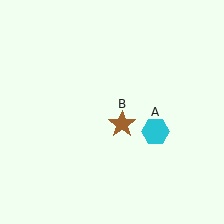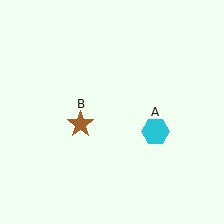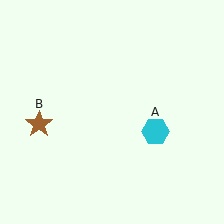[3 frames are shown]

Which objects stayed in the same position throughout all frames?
Cyan hexagon (object A) remained stationary.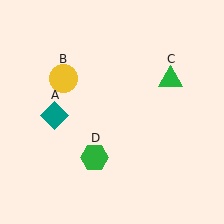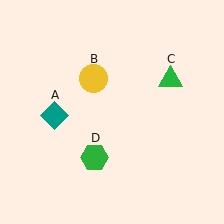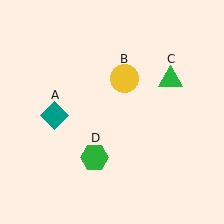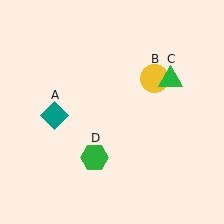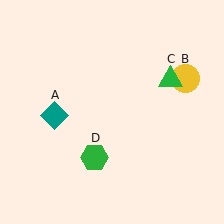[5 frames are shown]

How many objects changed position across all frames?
1 object changed position: yellow circle (object B).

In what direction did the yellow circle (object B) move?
The yellow circle (object B) moved right.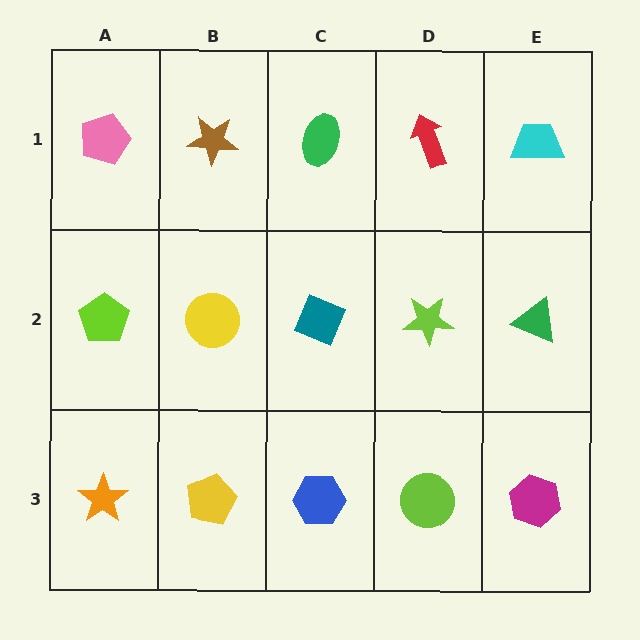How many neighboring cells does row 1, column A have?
2.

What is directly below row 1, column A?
A lime pentagon.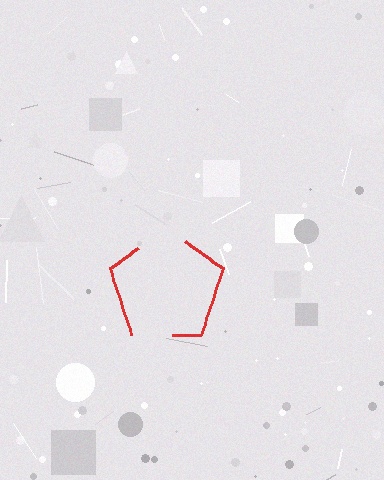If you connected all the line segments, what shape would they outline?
They would outline a pentagon.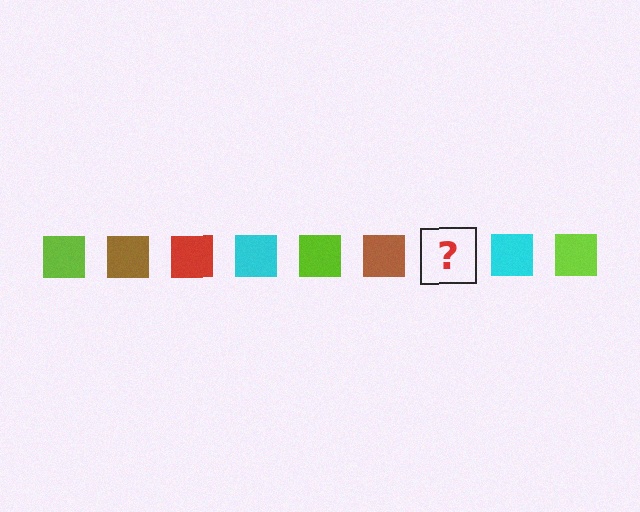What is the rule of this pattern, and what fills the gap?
The rule is that the pattern cycles through lime, brown, red, cyan squares. The gap should be filled with a red square.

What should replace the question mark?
The question mark should be replaced with a red square.